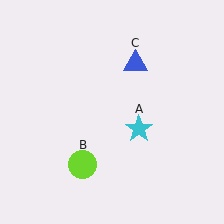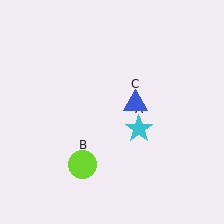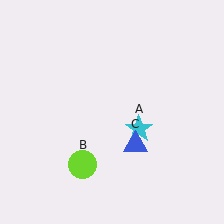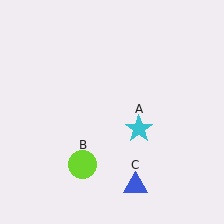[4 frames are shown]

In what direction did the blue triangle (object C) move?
The blue triangle (object C) moved down.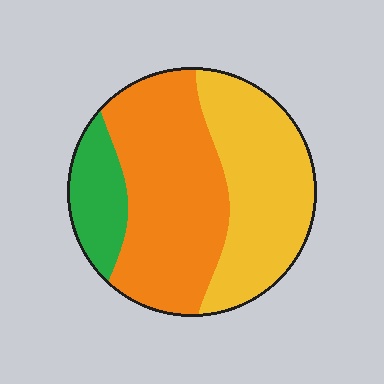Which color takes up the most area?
Orange, at roughly 45%.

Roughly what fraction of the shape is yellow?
Yellow covers 39% of the shape.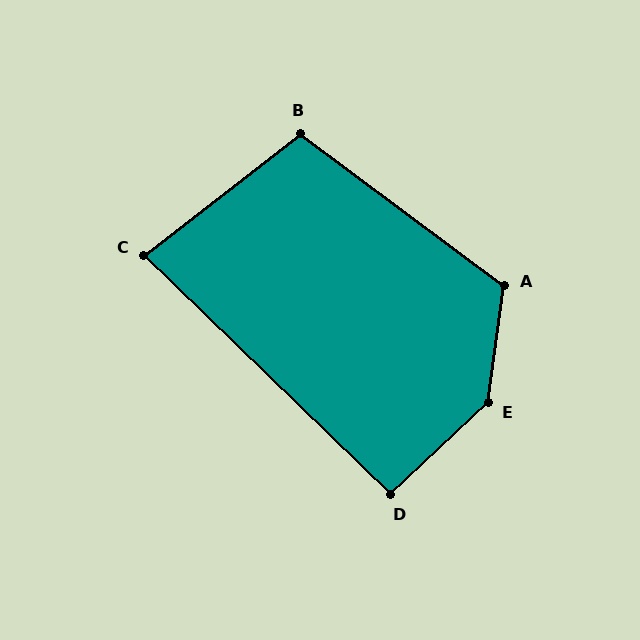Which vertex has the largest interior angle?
E, at approximately 141 degrees.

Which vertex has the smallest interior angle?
C, at approximately 82 degrees.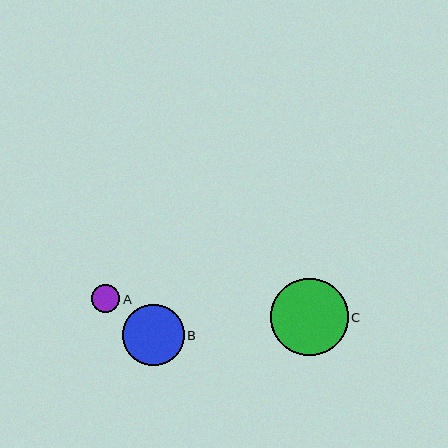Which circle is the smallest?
Circle A is the smallest with a size of approximately 29 pixels.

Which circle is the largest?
Circle C is the largest with a size of approximately 77 pixels.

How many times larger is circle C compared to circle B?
Circle C is approximately 1.3 times the size of circle B.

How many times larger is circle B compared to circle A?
Circle B is approximately 2.1 times the size of circle A.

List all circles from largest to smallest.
From largest to smallest: C, B, A.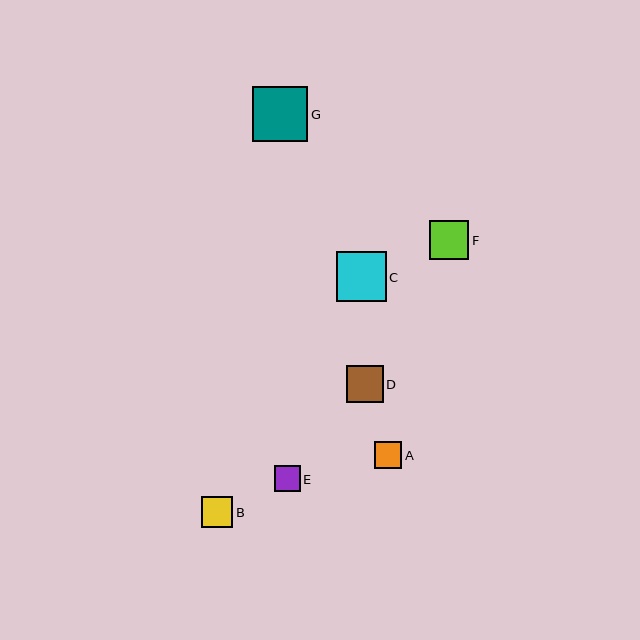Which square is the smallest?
Square E is the smallest with a size of approximately 26 pixels.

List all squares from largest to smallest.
From largest to smallest: G, C, F, D, B, A, E.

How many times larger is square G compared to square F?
Square G is approximately 1.4 times the size of square F.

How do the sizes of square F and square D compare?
Square F and square D are approximately the same size.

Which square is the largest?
Square G is the largest with a size of approximately 55 pixels.